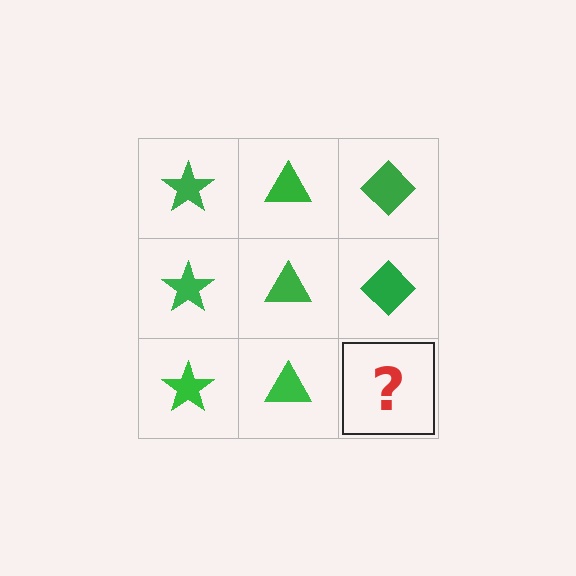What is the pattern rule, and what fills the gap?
The rule is that each column has a consistent shape. The gap should be filled with a green diamond.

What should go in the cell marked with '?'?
The missing cell should contain a green diamond.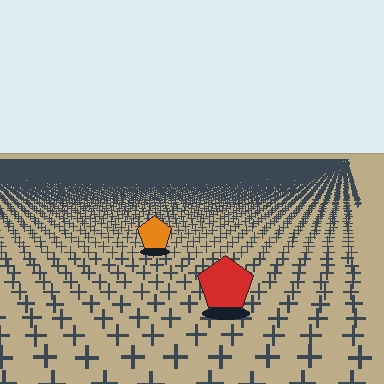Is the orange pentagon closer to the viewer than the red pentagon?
No. The red pentagon is closer — you can tell from the texture gradient: the ground texture is coarser near it.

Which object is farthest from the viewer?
The orange pentagon is farthest from the viewer. It appears smaller and the ground texture around it is denser.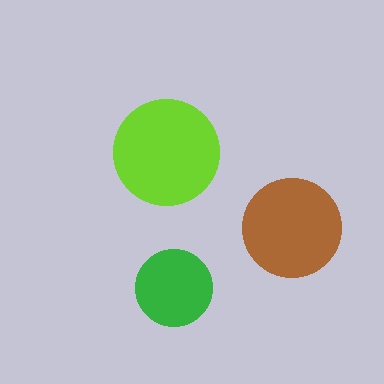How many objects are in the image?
There are 3 objects in the image.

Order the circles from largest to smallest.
the lime one, the brown one, the green one.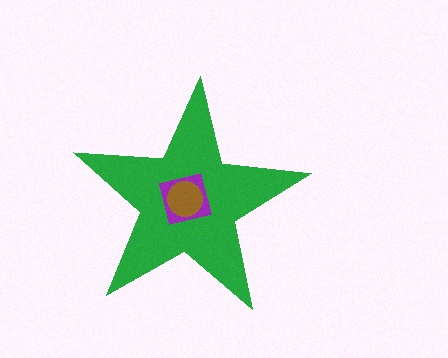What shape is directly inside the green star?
The purple square.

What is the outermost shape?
The green star.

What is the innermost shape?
The brown circle.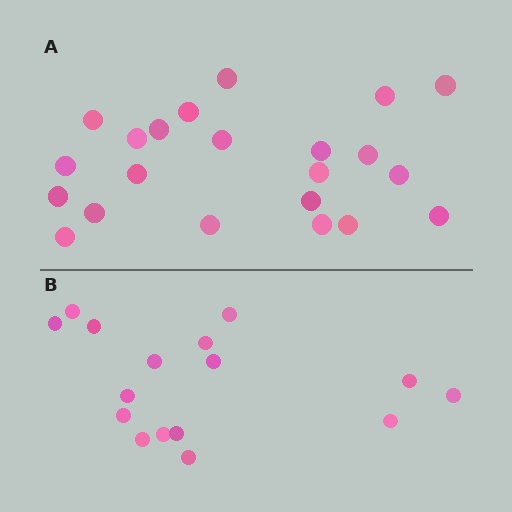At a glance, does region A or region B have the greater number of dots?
Region A (the top region) has more dots.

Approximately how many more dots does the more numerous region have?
Region A has about 6 more dots than region B.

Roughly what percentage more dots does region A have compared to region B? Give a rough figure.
About 40% more.